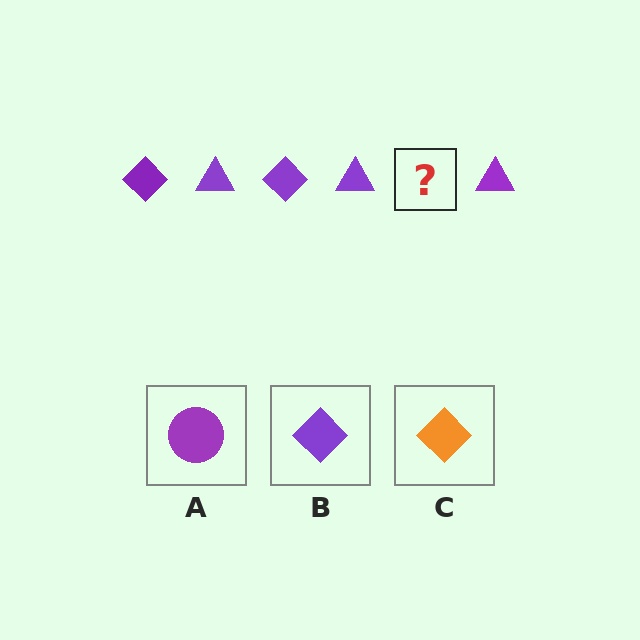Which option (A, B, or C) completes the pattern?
B.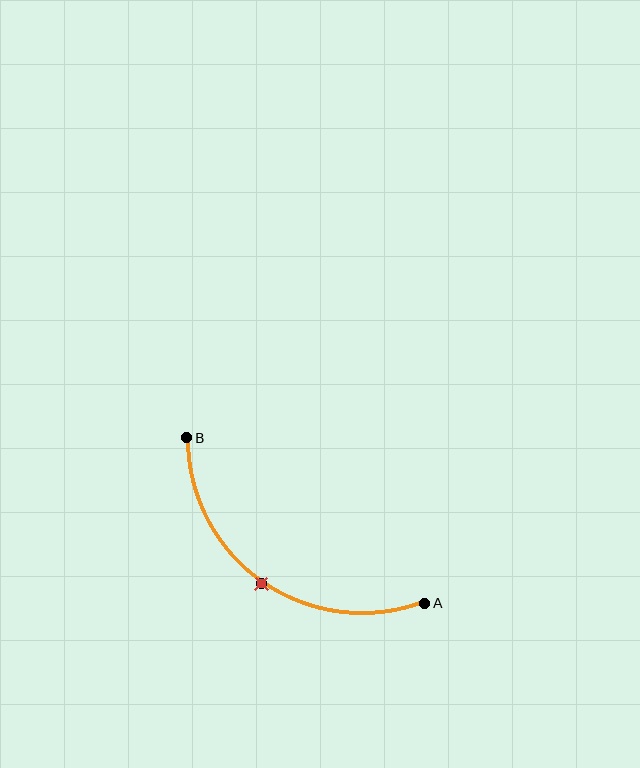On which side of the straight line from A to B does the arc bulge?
The arc bulges below and to the left of the straight line connecting A and B.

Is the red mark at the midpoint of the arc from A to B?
Yes. The red mark lies on the arc at equal arc-length from both A and B — it is the arc midpoint.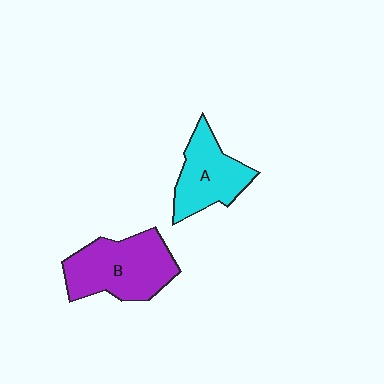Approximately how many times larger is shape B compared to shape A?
Approximately 1.3 times.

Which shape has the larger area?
Shape B (purple).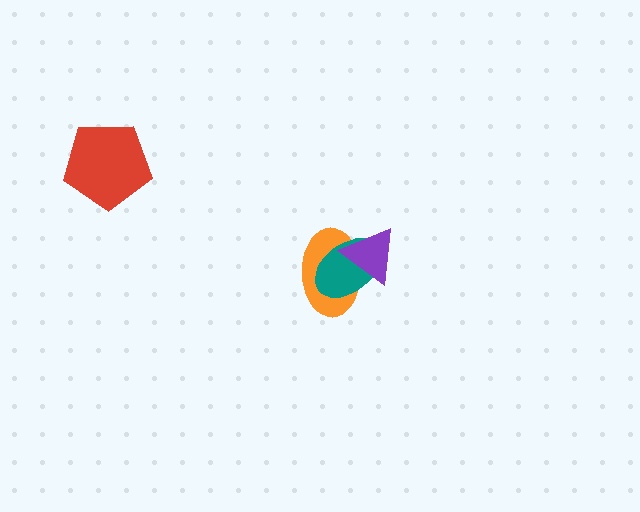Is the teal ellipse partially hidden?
Yes, it is partially covered by another shape.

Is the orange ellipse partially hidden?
Yes, it is partially covered by another shape.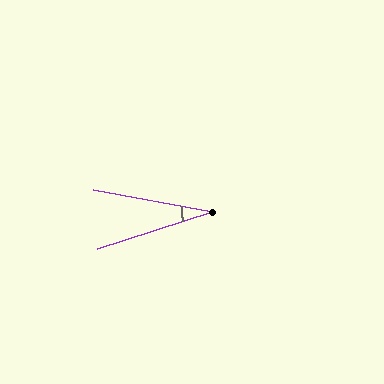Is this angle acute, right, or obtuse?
It is acute.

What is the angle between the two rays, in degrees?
Approximately 28 degrees.